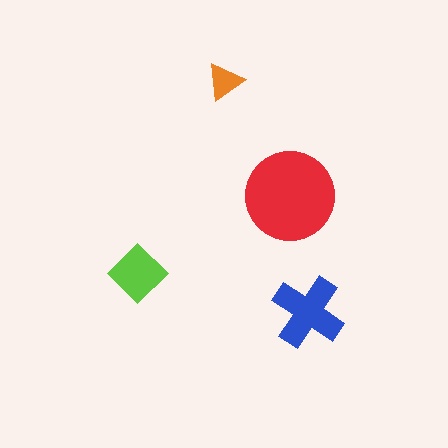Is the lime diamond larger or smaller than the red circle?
Smaller.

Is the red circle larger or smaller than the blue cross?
Larger.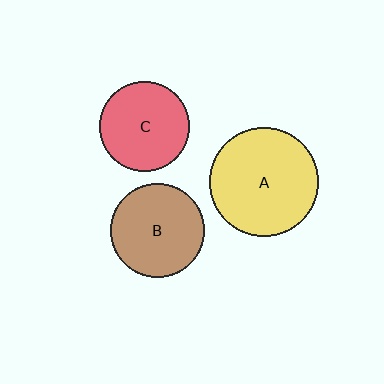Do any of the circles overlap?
No, none of the circles overlap.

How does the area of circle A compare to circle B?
Approximately 1.3 times.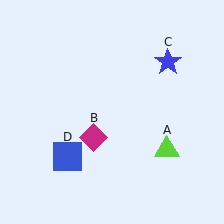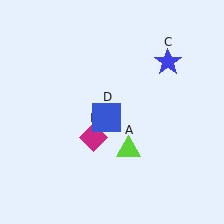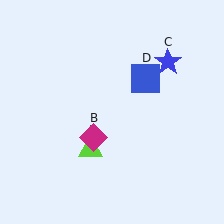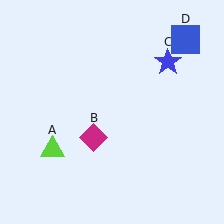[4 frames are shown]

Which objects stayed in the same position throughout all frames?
Magenta diamond (object B) and blue star (object C) remained stationary.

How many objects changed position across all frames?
2 objects changed position: lime triangle (object A), blue square (object D).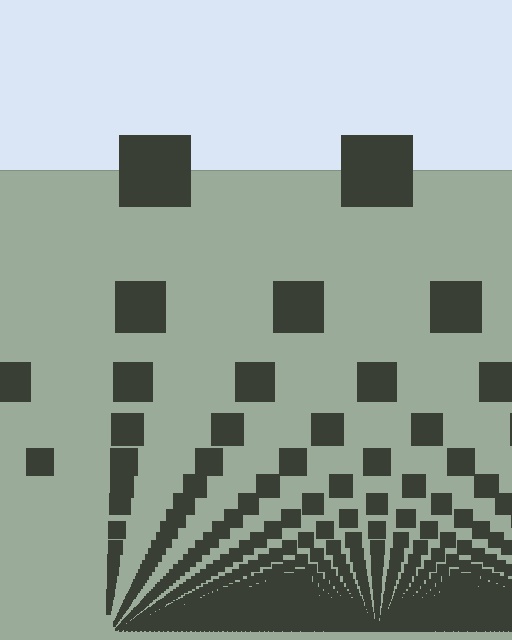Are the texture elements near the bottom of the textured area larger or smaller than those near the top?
Smaller. The gradient is inverted — elements near the bottom are smaller and denser.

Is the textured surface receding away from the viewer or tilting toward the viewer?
The surface appears to tilt toward the viewer. Texture elements get larger and sparser toward the top.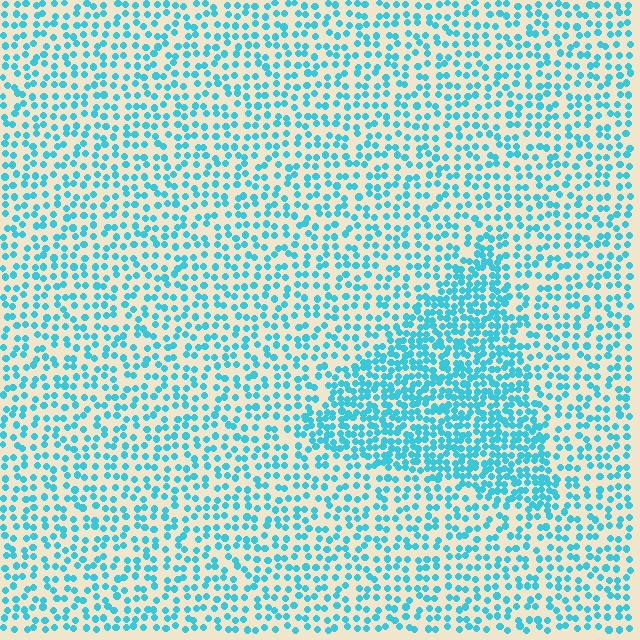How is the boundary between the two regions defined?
The boundary is defined by a change in element density (approximately 2.0x ratio). All elements are the same color, size, and shape.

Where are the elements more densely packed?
The elements are more densely packed inside the triangle boundary.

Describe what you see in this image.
The image contains small cyan elements arranged at two different densities. A triangle-shaped region is visible where the elements are more densely packed than the surrounding area.